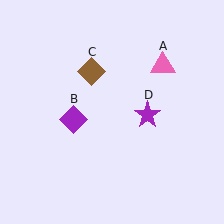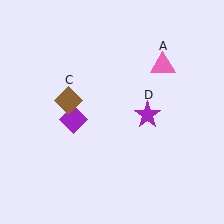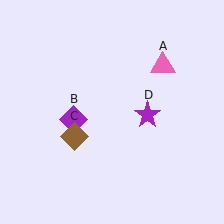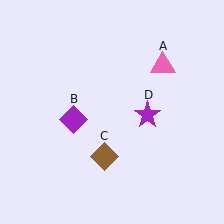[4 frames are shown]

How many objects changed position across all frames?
1 object changed position: brown diamond (object C).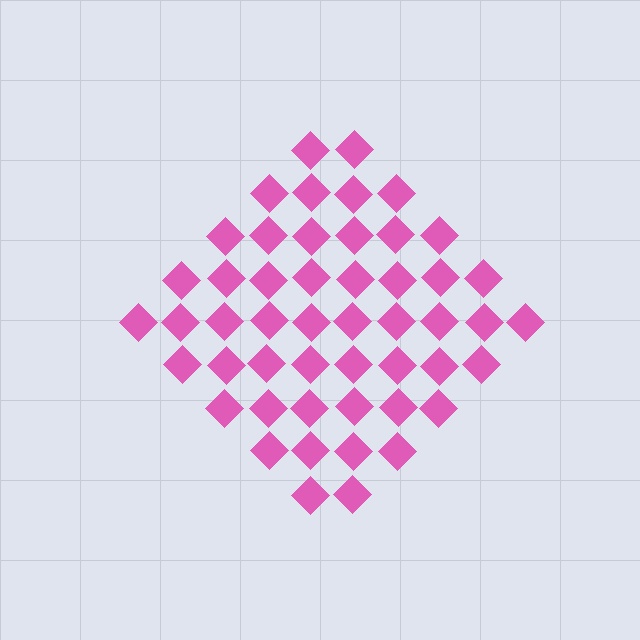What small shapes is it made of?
It is made of small diamonds.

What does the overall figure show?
The overall figure shows a diamond.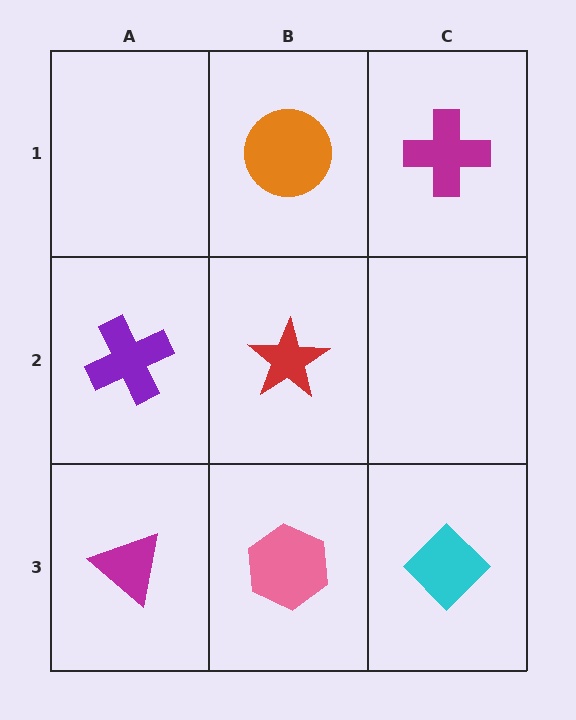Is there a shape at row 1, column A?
No, that cell is empty.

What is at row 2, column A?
A purple cross.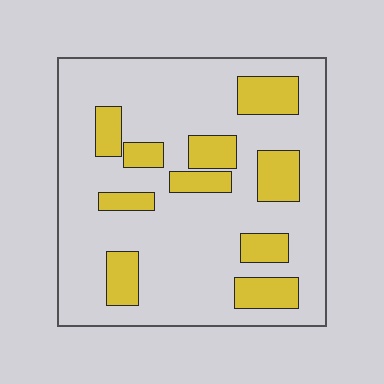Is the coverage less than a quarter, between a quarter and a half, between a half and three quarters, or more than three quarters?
Less than a quarter.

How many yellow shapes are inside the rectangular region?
10.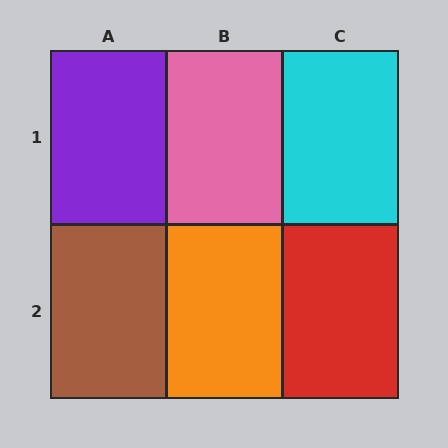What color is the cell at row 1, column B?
Pink.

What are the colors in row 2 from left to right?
Brown, orange, red.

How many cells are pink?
1 cell is pink.